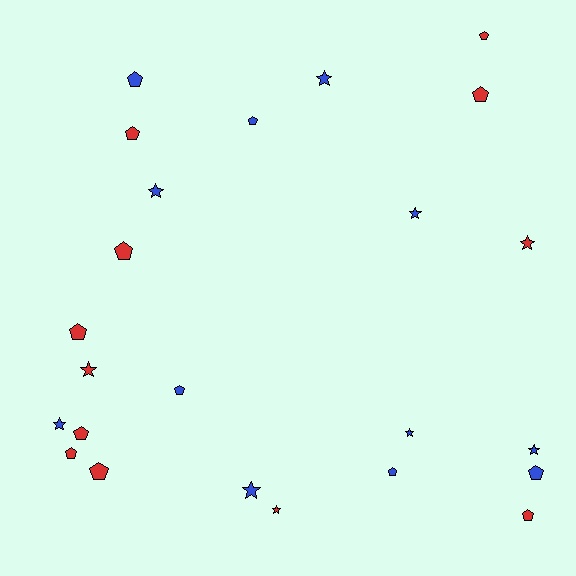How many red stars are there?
There are 3 red stars.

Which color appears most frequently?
Red, with 12 objects.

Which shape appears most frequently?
Pentagon, with 14 objects.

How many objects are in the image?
There are 24 objects.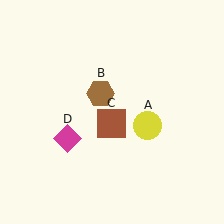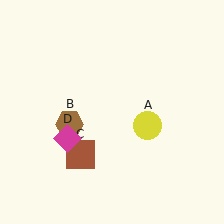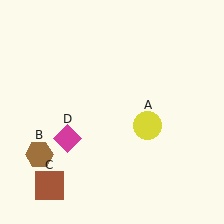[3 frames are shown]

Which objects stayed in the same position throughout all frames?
Yellow circle (object A) and magenta diamond (object D) remained stationary.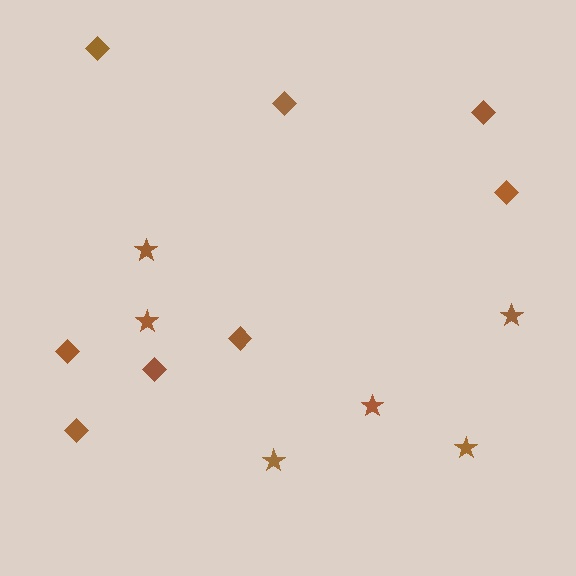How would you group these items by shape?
There are 2 groups: one group of stars (6) and one group of diamonds (8).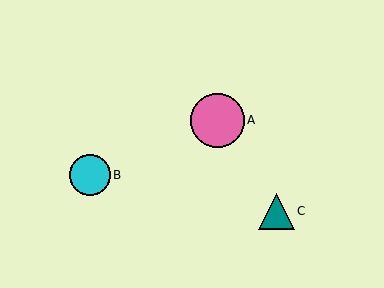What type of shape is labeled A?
Shape A is a pink circle.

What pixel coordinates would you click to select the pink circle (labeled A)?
Click at (217, 120) to select the pink circle A.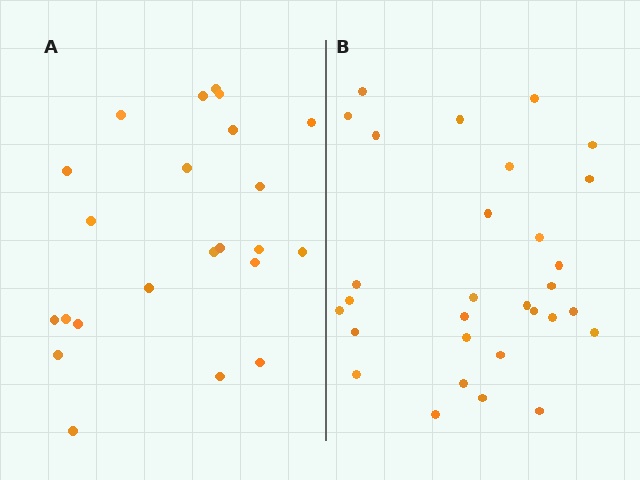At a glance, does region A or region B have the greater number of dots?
Region B (the right region) has more dots.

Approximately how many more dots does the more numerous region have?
Region B has roughly 8 or so more dots than region A.